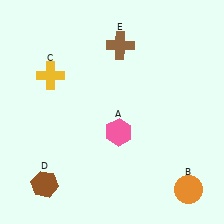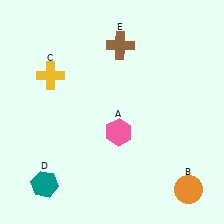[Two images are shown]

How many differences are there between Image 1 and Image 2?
There is 1 difference between the two images.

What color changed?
The hexagon (D) changed from brown in Image 1 to teal in Image 2.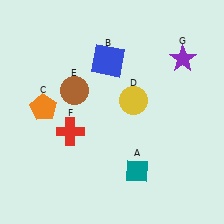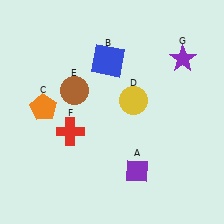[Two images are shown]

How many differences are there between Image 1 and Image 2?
There is 1 difference between the two images.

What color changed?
The diamond (A) changed from teal in Image 1 to purple in Image 2.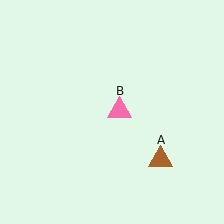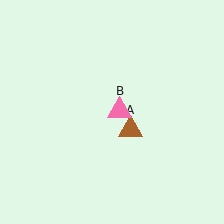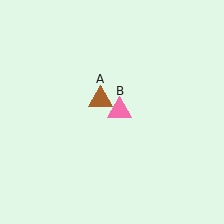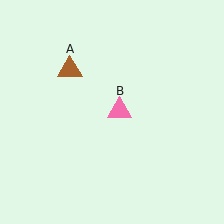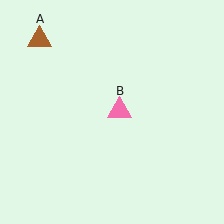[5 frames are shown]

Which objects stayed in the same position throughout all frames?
Pink triangle (object B) remained stationary.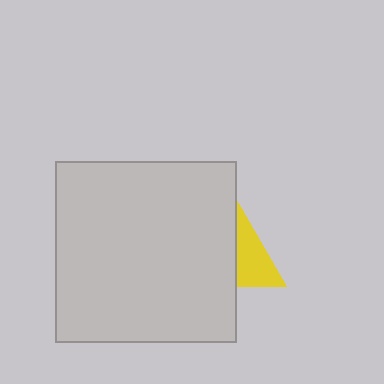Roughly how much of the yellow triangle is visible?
A small part of it is visible (roughly 45%).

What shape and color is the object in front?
The object in front is a light gray square.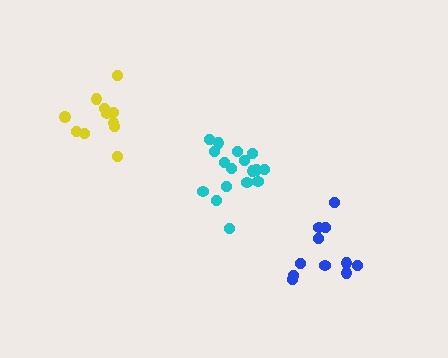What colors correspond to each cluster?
The clusters are colored: blue, yellow, cyan.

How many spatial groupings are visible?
There are 3 spatial groupings.